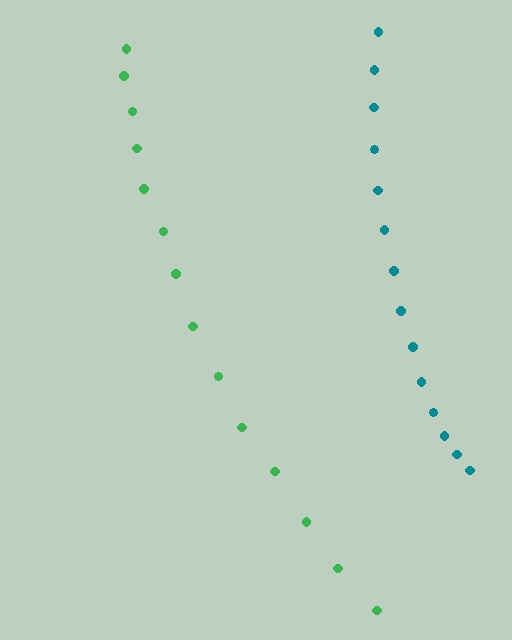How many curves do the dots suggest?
There are 2 distinct paths.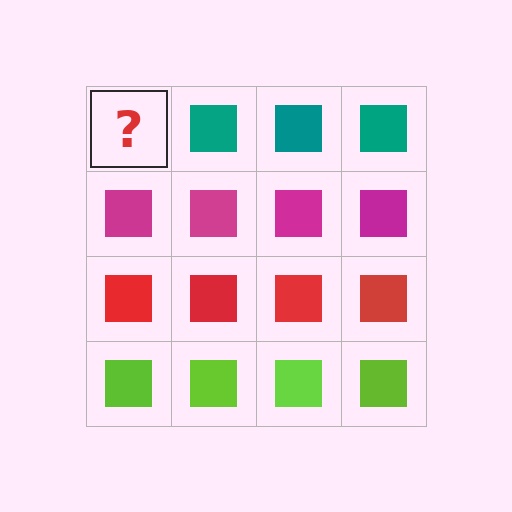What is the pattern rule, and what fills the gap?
The rule is that each row has a consistent color. The gap should be filled with a teal square.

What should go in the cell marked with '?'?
The missing cell should contain a teal square.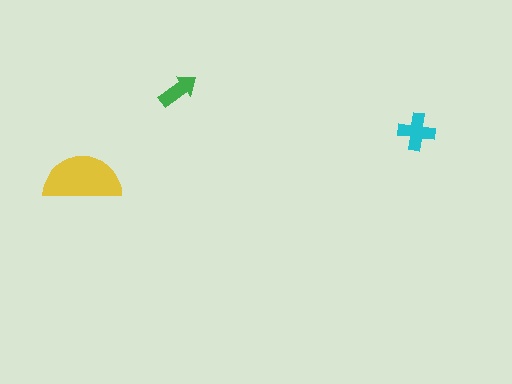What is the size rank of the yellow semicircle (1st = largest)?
1st.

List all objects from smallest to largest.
The green arrow, the cyan cross, the yellow semicircle.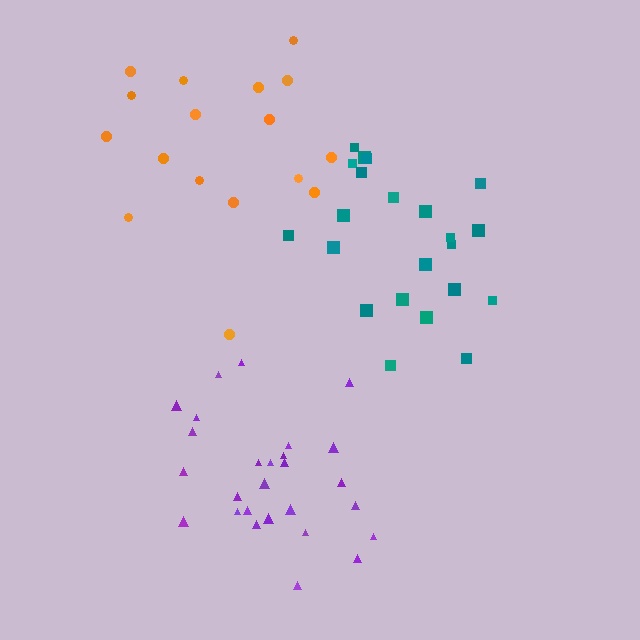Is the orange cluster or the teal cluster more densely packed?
Teal.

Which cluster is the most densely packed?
Purple.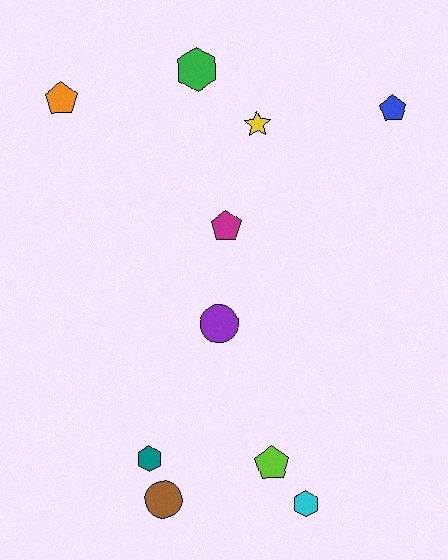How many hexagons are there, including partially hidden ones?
There are 3 hexagons.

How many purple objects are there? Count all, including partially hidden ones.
There is 1 purple object.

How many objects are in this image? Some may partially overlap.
There are 10 objects.